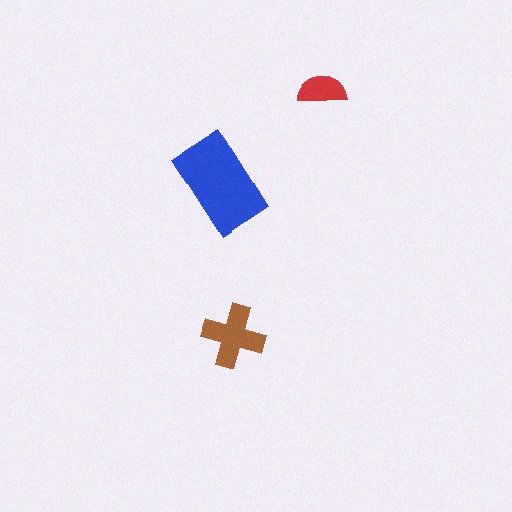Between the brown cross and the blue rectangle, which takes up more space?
The blue rectangle.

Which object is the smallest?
The red semicircle.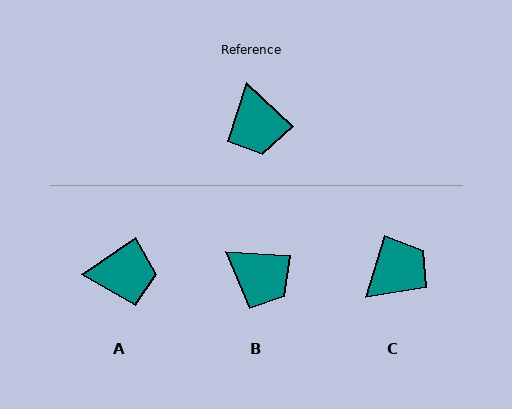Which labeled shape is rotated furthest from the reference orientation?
C, about 117 degrees away.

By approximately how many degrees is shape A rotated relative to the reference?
Approximately 78 degrees counter-clockwise.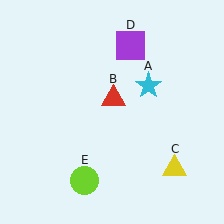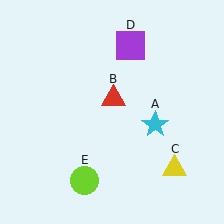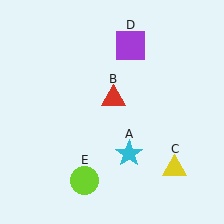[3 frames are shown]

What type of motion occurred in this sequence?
The cyan star (object A) rotated clockwise around the center of the scene.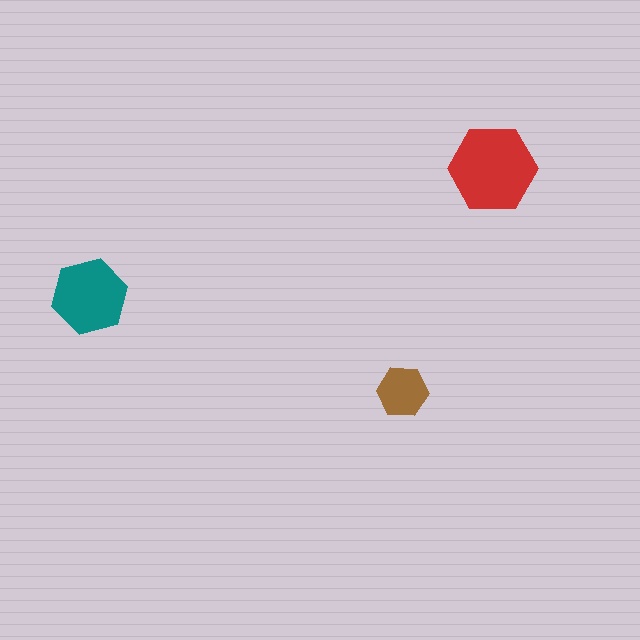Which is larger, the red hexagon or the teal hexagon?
The red one.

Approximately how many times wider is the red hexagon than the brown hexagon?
About 1.5 times wider.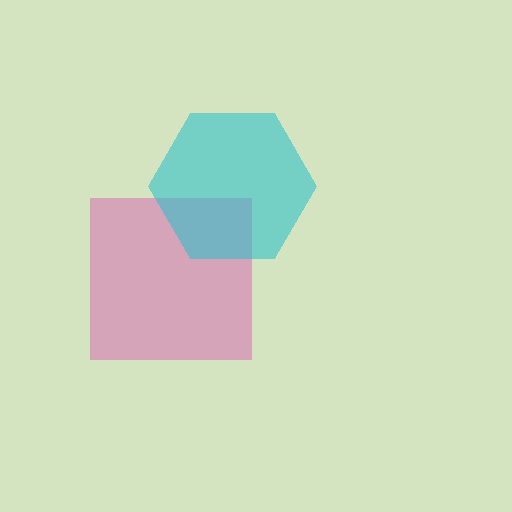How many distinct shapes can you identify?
There are 2 distinct shapes: a pink square, a cyan hexagon.